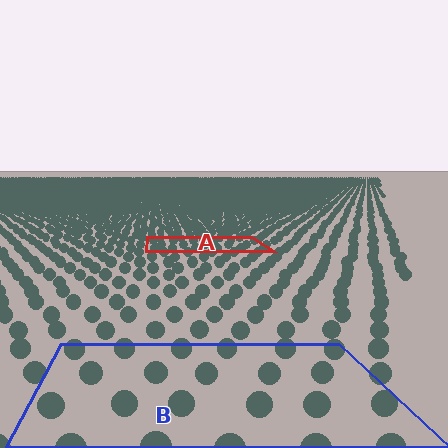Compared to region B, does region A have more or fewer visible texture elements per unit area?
Region A has more texture elements per unit area — they are packed more densely because it is farther away.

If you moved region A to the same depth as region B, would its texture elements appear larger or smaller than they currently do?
They would appear larger. At a closer depth, the same texture elements are projected at a bigger on-screen size.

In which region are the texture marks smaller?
The texture marks are smaller in region A, because it is farther away.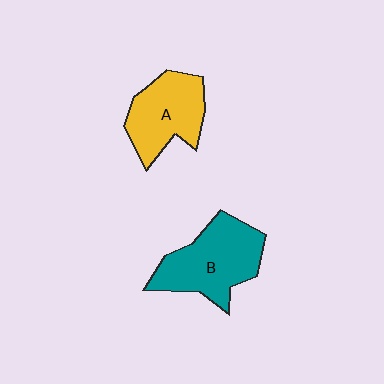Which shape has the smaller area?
Shape A (yellow).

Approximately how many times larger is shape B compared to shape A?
Approximately 1.2 times.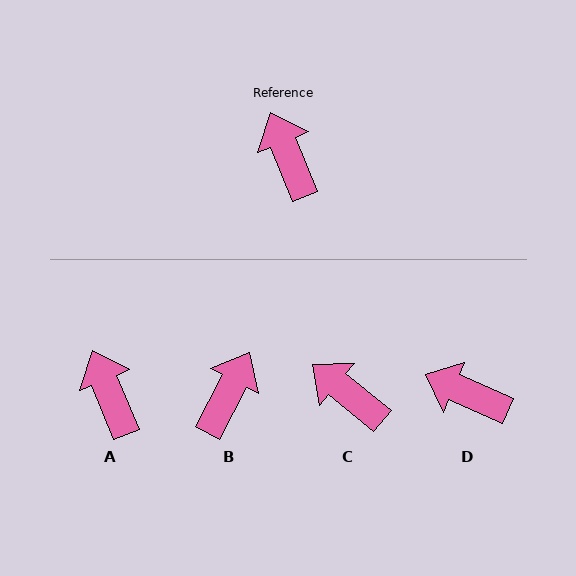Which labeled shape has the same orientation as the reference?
A.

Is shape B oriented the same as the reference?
No, it is off by about 50 degrees.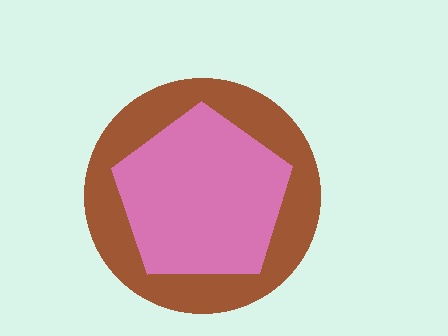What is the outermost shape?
The brown circle.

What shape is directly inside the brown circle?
The pink pentagon.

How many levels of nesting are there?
2.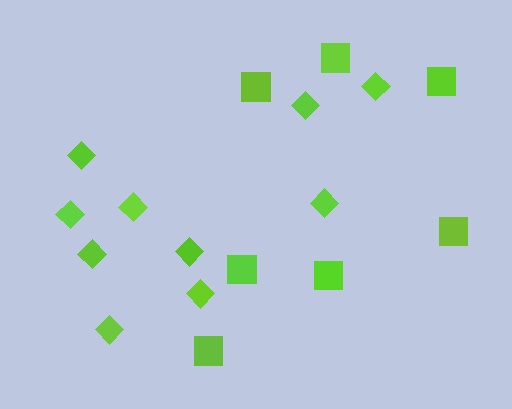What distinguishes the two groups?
There are 2 groups: one group of diamonds (10) and one group of squares (7).